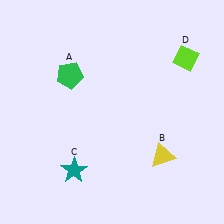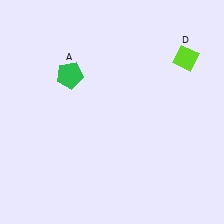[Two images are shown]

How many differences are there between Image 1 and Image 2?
There are 2 differences between the two images.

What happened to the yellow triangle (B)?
The yellow triangle (B) was removed in Image 2. It was in the bottom-right area of Image 1.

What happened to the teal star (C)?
The teal star (C) was removed in Image 2. It was in the bottom-left area of Image 1.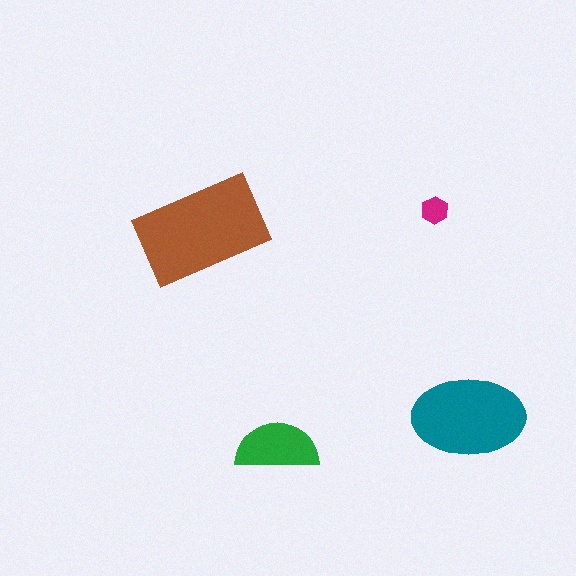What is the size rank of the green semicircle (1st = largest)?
3rd.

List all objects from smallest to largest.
The magenta hexagon, the green semicircle, the teal ellipse, the brown rectangle.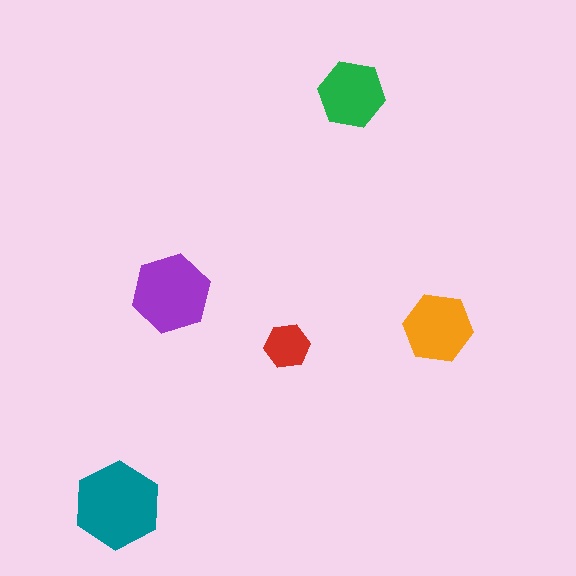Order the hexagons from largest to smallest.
the teal one, the purple one, the orange one, the green one, the red one.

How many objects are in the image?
There are 5 objects in the image.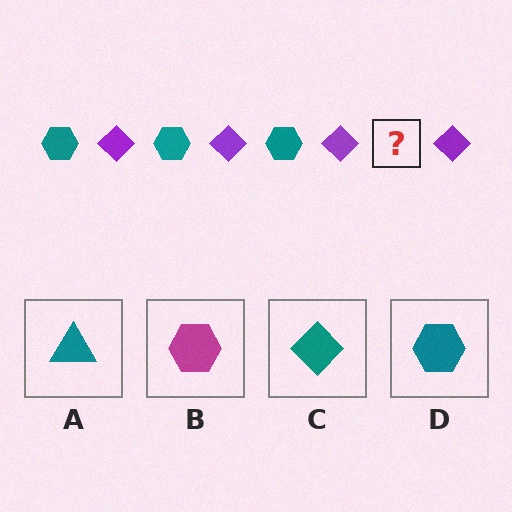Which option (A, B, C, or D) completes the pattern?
D.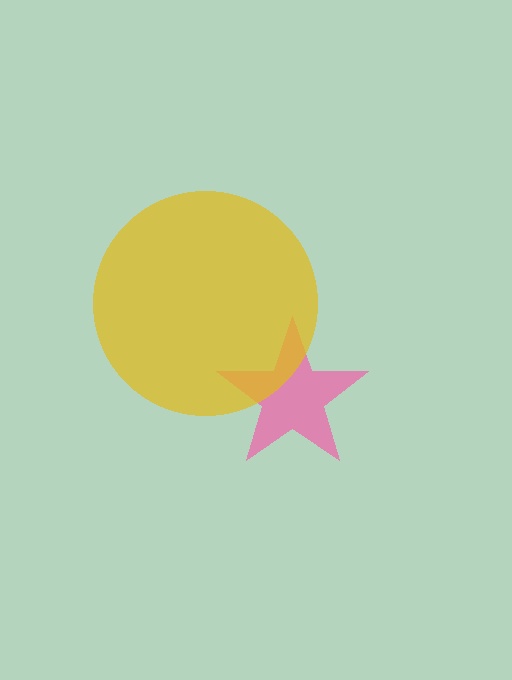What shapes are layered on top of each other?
The layered shapes are: a pink star, a yellow circle.